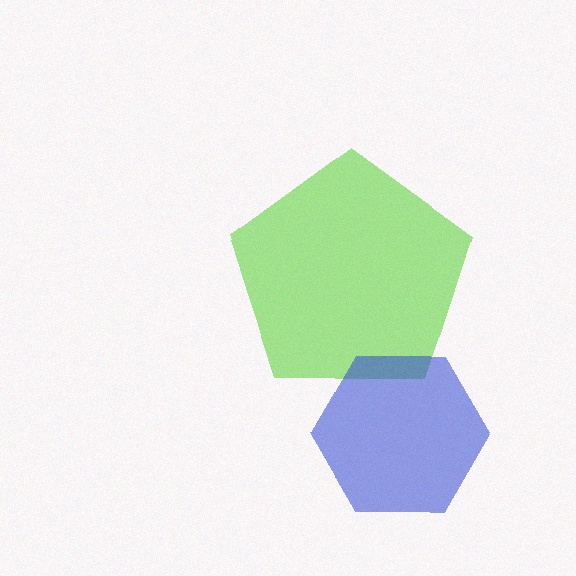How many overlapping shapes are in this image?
There are 2 overlapping shapes in the image.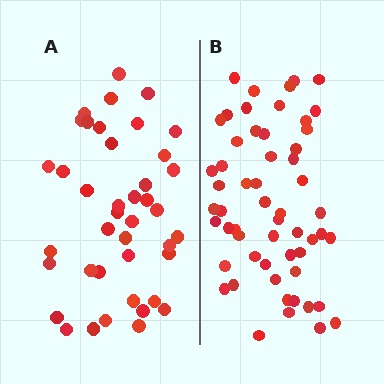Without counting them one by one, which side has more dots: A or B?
Region B (the right region) has more dots.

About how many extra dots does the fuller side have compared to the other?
Region B has approximately 15 more dots than region A.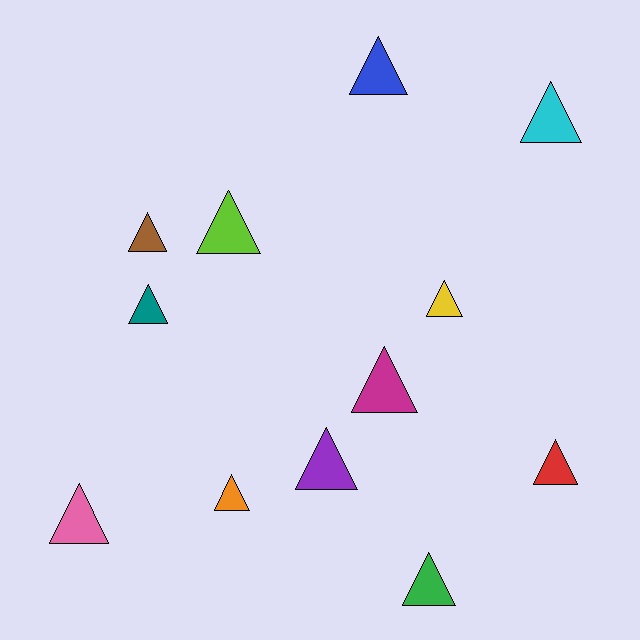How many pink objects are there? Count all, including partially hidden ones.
There is 1 pink object.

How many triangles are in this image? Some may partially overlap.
There are 12 triangles.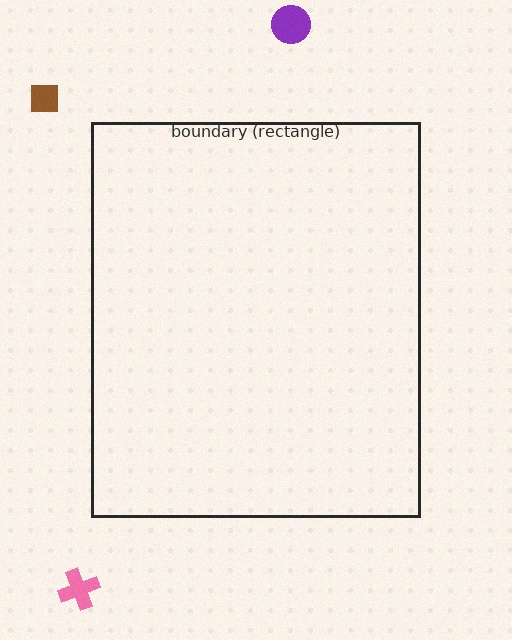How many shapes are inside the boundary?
0 inside, 3 outside.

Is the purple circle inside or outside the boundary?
Outside.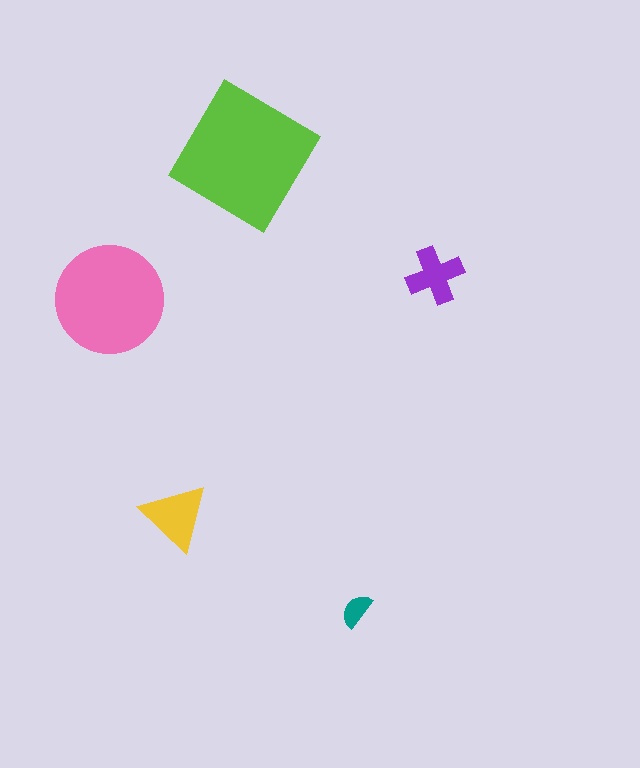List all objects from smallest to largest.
The teal semicircle, the purple cross, the yellow triangle, the pink circle, the lime diamond.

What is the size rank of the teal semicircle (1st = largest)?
5th.